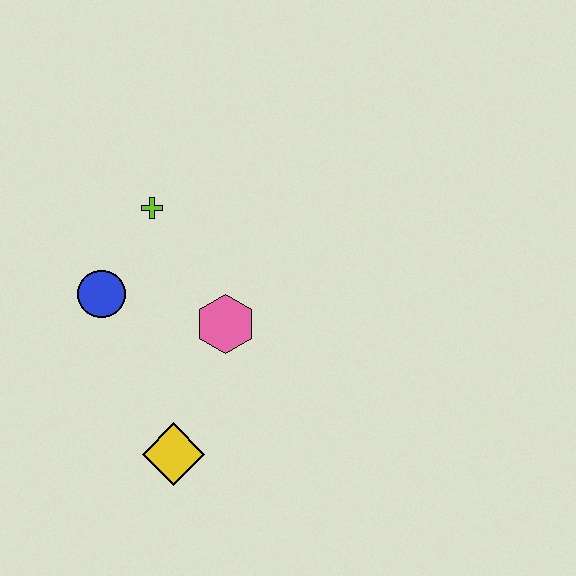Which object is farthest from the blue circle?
The yellow diamond is farthest from the blue circle.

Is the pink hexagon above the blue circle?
No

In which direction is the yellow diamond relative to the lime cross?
The yellow diamond is below the lime cross.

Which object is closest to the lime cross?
The blue circle is closest to the lime cross.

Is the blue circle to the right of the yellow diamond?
No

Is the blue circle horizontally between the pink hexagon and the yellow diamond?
No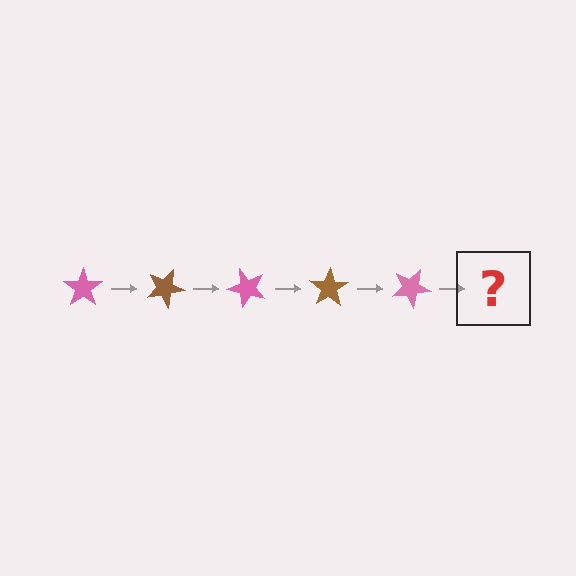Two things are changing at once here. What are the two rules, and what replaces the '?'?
The two rules are that it rotates 25 degrees each step and the color cycles through pink and brown. The '?' should be a brown star, rotated 125 degrees from the start.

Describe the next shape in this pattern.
It should be a brown star, rotated 125 degrees from the start.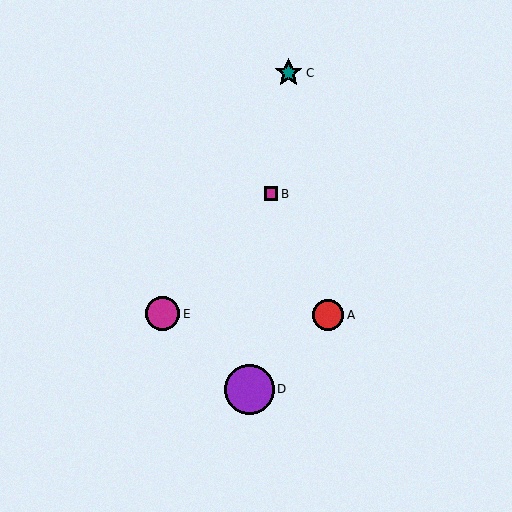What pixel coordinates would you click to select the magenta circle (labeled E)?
Click at (163, 314) to select the magenta circle E.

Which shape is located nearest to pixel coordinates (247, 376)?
The purple circle (labeled D) at (249, 389) is nearest to that location.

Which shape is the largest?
The purple circle (labeled D) is the largest.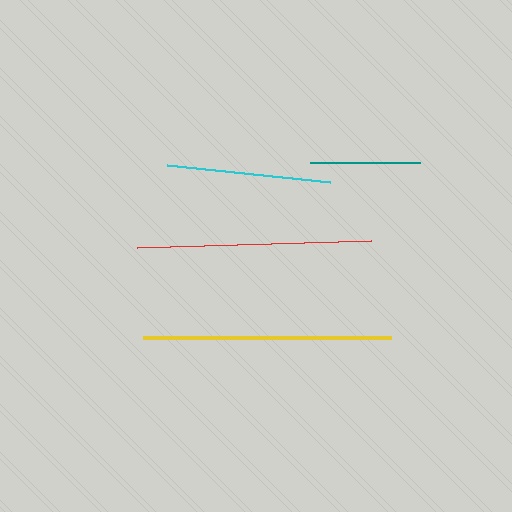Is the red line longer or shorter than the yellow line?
The yellow line is longer than the red line.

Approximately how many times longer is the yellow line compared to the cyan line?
The yellow line is approximately 1.5 times the length of the cyan line.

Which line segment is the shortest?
The teal line is the shortest at approximately 110 pixels.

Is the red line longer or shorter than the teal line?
The red line is longer than the teal line.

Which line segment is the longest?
The yellow line is the longest at approximately 248 pixels.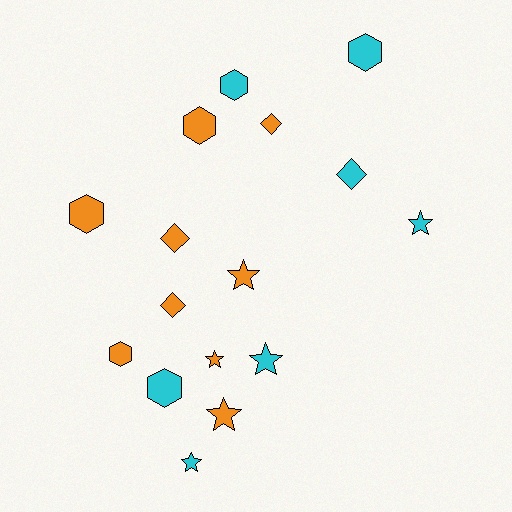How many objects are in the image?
There are 16 objects.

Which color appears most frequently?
Orange, with 9 objects.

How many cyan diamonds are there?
There is 1 cyan diamond.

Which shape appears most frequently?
Hexagon, with 6 objects.